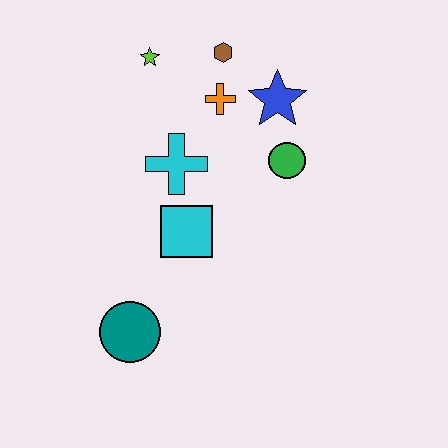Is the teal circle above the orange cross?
No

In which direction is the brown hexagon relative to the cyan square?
The brown hexagon is above the cyan square.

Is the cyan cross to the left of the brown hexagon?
Yes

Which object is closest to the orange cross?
The brown hexagon is closest to the orange cross.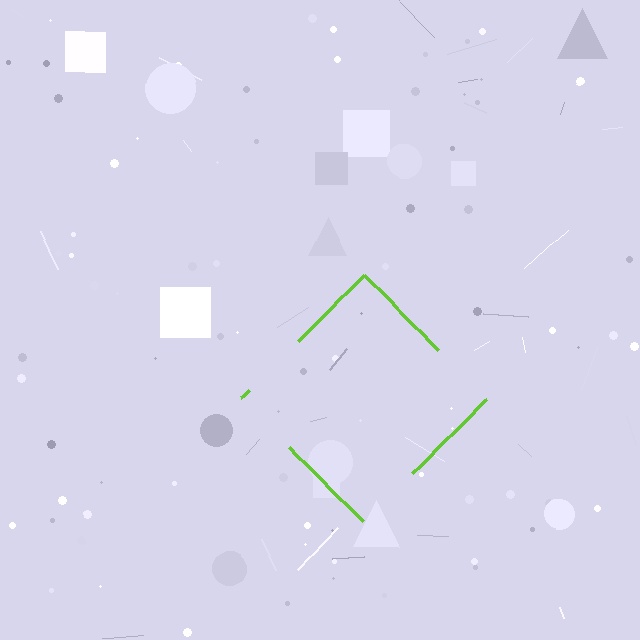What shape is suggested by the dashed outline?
The dashed outline suggests a diamond.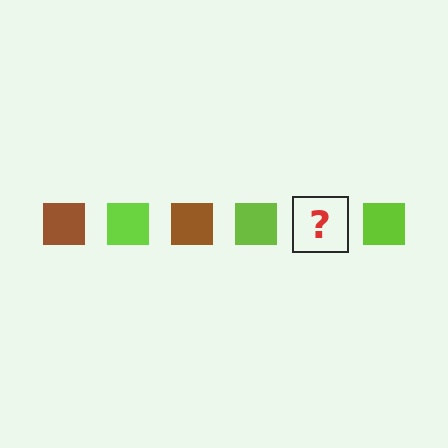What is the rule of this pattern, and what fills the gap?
The rule is that the pattern cycles through brown, lime squares. The gap should be filled with a brown square.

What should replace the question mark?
The question mark should be replaced with a brown square.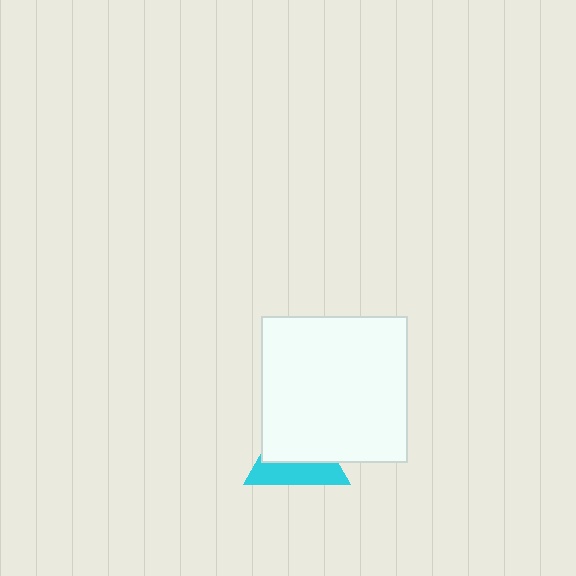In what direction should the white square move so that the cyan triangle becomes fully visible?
The white square should move up. That is the shortest direction to clear the overlap and leave the cyan triangle fully visible.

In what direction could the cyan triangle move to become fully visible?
The cyan triangle could move down. That would shift it out from behind the white square entirely.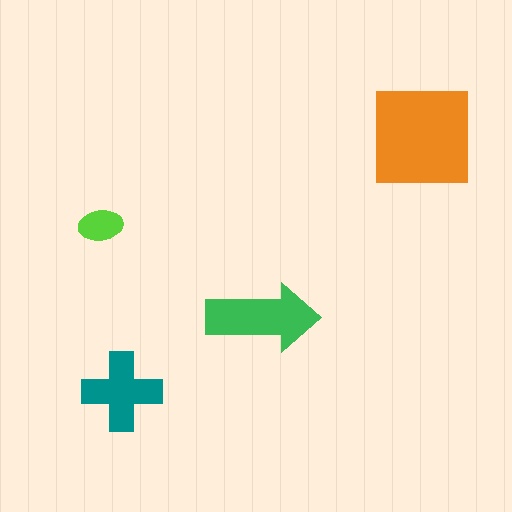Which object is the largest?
The orange square.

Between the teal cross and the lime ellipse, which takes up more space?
The teal cross.